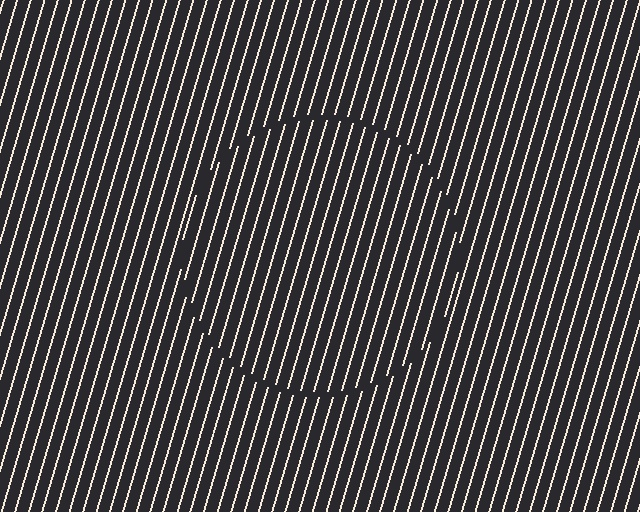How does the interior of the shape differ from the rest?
The interior of the shape contains the same grating, shifted by half a period — the contour is defined by the phase discontinuity where line-ends from the inner and outer gratings abut.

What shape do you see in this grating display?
An illusory circle. The interior of the shape contains the same grating, shifted by half a period — the contour is defined by the phase discontinuity where line-ends from the inner and outer gratings abut.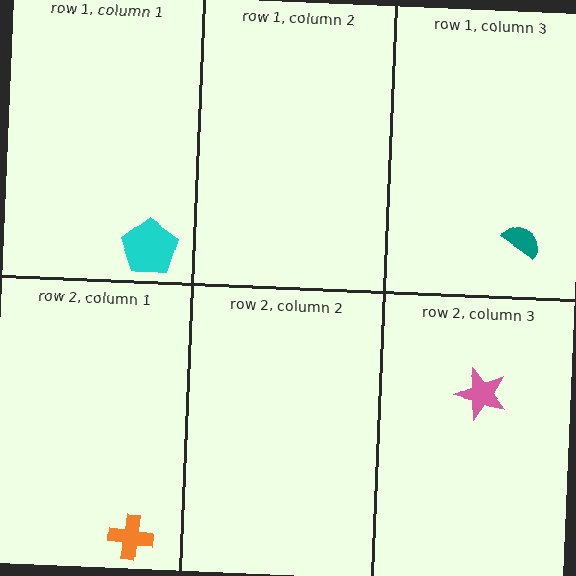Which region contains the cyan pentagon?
The row 1, column 1 region.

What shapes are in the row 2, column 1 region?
The orange cross.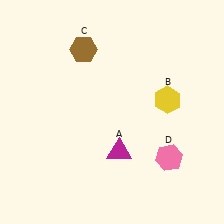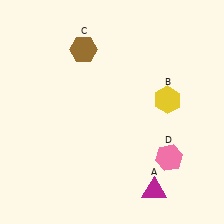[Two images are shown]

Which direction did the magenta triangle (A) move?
The magenta triangle (A) moved down.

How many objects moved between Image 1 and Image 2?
1 object moved between the two images.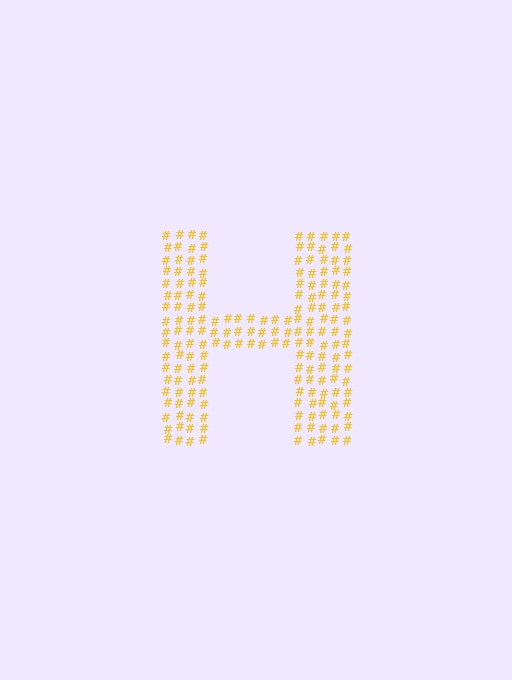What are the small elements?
The small elements are hash symbols.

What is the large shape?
The large shape is the letter H.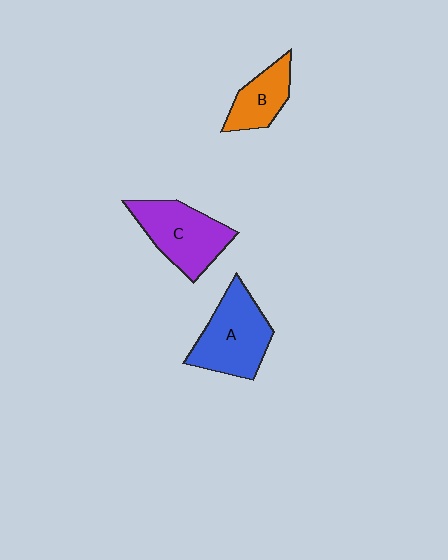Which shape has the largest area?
Shape A (blue).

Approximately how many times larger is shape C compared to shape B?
Approximately 1.6 times.